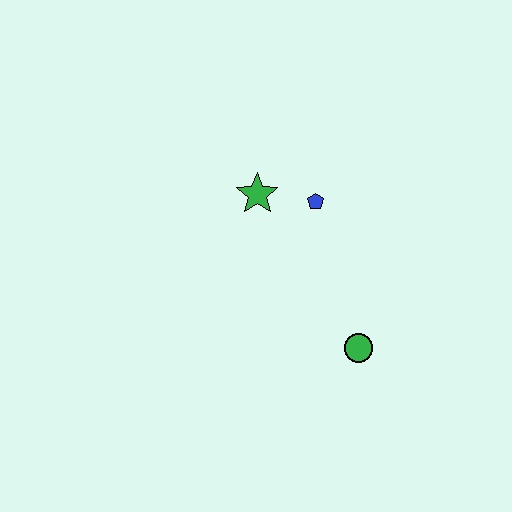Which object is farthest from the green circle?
The green star is farthest from the green circle.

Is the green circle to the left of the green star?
No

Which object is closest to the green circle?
The blue pentagon is closest to the green circle.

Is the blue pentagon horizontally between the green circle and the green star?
Yes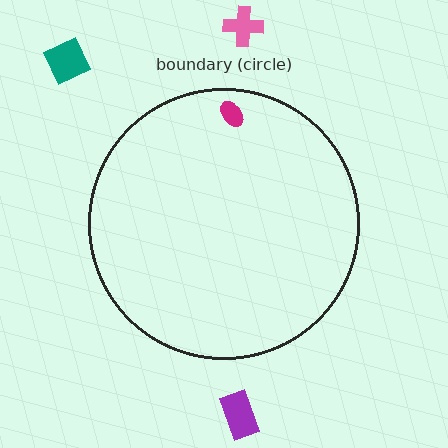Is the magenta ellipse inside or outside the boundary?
Inside.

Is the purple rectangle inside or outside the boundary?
Outside.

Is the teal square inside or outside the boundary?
Outside.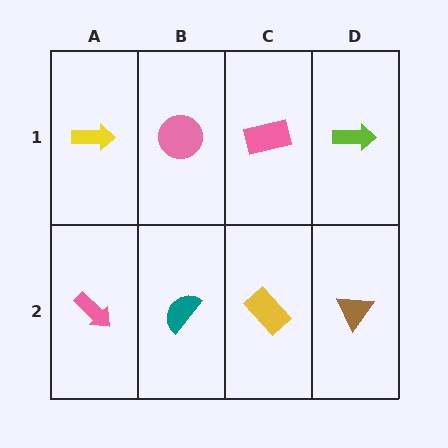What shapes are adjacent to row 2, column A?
A yellow arrow (row 1, column A), a teal semicircle (row 2, column B).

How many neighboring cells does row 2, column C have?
3.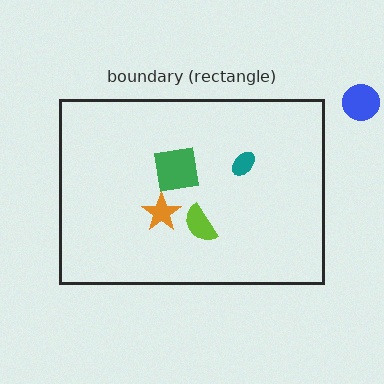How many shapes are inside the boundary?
4 inside, 1 outside.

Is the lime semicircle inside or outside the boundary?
Inside.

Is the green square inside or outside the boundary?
Inside.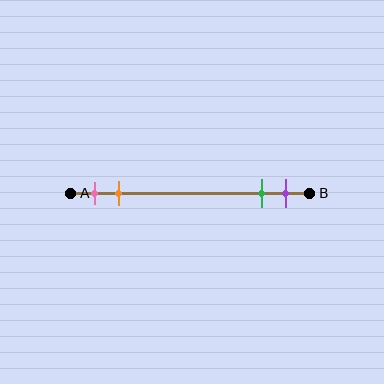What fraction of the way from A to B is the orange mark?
The orange mark is approximately 20% (0.2) of the way from A to B.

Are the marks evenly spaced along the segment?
No, the marks are not evenly spaced.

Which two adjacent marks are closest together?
The green and purple marks are the closest adjacent pair.